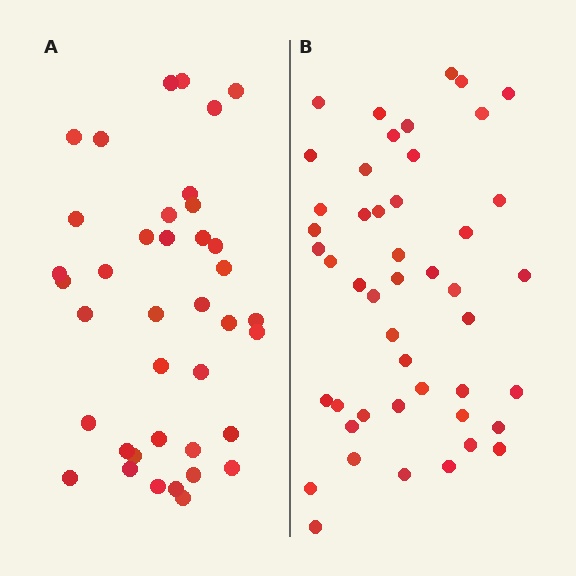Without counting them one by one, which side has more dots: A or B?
Region B (the right region) has more dots.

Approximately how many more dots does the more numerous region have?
Region B has roughly 8 or so more dots than region A.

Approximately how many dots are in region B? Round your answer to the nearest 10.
About 50 dots. (The exact count is 47, which rounds to 50.)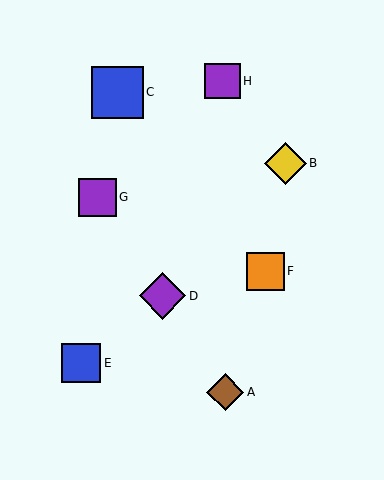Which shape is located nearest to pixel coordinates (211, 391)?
The brown diamond (labeled A) at (225, 392) is nearest to that location.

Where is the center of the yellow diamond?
The center of the yellow diamond is at (285, 163).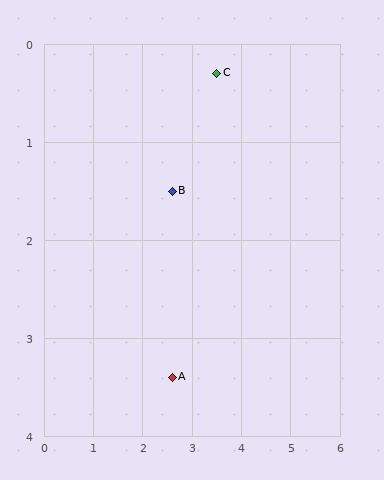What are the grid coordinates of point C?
Point C is at approximately (3.5, 0.3).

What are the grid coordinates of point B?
Point B is at approximately (2.6, 1.5).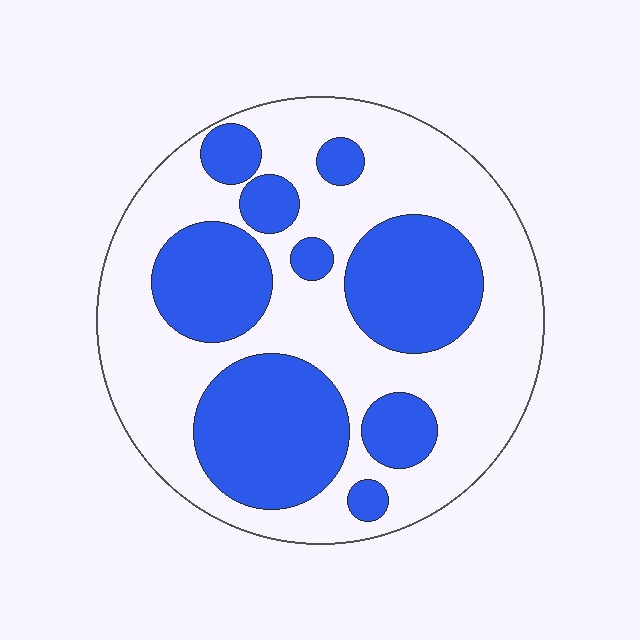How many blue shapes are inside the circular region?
9.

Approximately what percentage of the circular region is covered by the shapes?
Approximately 40%.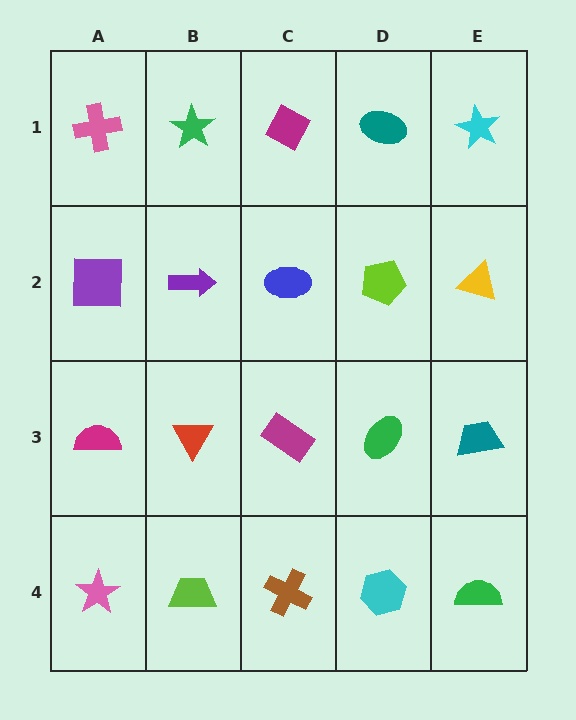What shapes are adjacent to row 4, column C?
A magenta rectangle (row 3, column C), a lime trapezoid (row 4, column B), a cyan hexagon (row 4, column D).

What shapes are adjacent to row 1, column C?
A blue ellipse (row 2, column C), a green star (row 1, column B), a teal ellipse (row 1, column D).